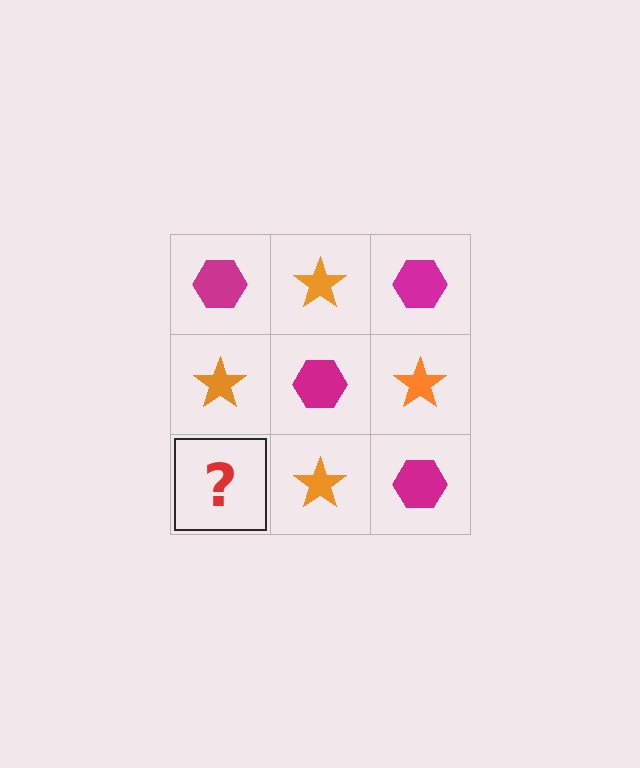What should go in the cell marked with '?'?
The missing cell should contain a magenta hexagon.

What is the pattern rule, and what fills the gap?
The rule is that it alternates magenta hexagon and orange star in a checkerboard pattern. The gap should be filled with a magenta hexagon.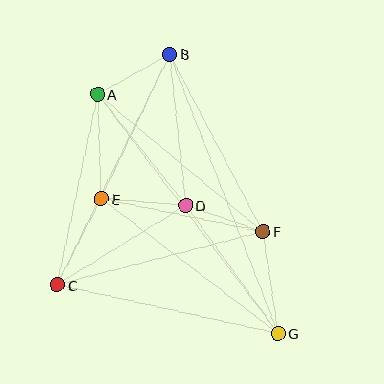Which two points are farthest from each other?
Points A and G are farthest from each other.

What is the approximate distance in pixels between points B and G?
The distance between B and G is approximately 299 pixels.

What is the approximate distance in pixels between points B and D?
The distance between B and D is approximately 152 pixels.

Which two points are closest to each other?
Points D and F are closest to each other.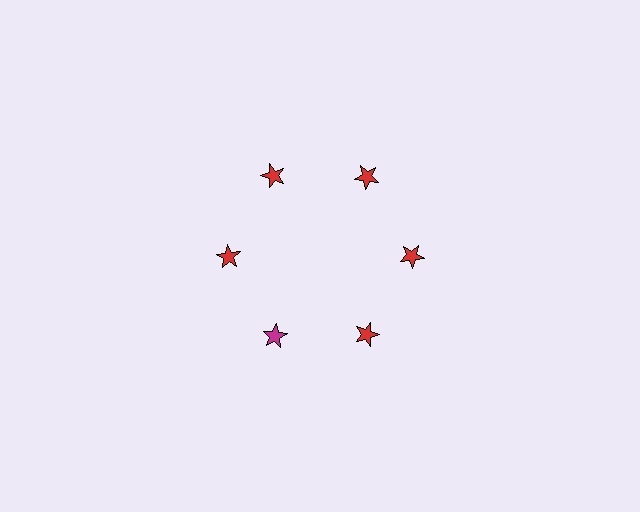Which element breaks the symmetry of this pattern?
The magenta star at roughly the 7 o'clock position breaks the symmetry. All other shapes are red stars.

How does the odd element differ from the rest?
It has a different color: magenta instead of red.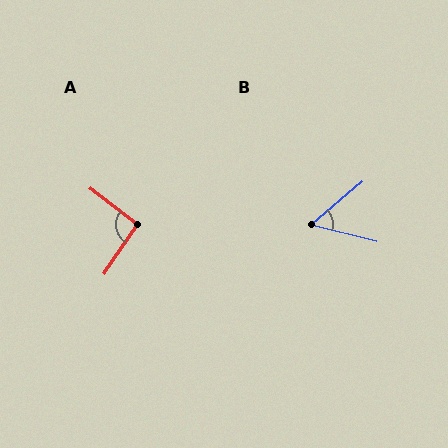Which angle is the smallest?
B, at approximately 54 degrees.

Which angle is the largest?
A, at approximately 93 degrees.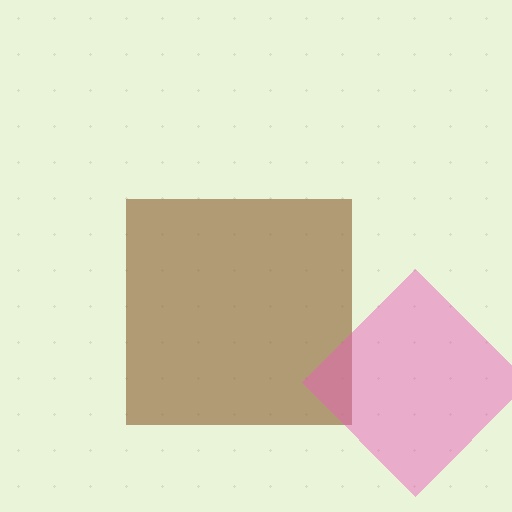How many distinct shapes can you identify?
There are 2 distinct shapes: a brown square, a pink diamond.